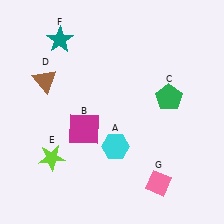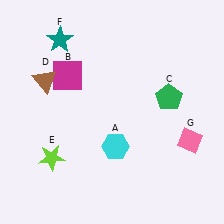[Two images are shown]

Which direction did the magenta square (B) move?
The magenta square (B) moved up.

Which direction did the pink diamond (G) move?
The pink diamond (G) moved up.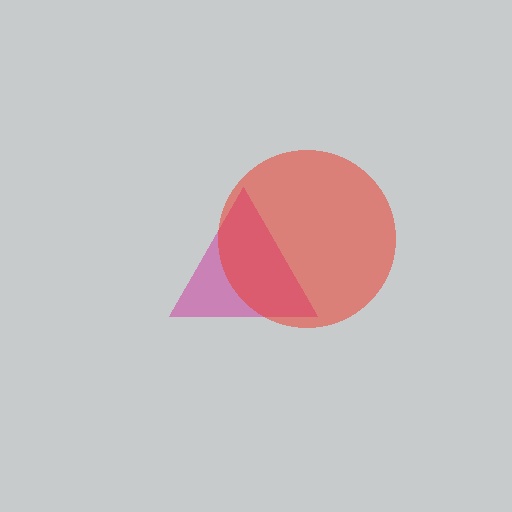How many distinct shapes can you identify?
There are 2 distinct shapes: a magenta triangle, a red circle.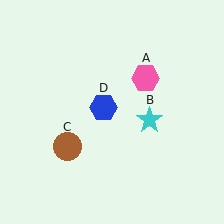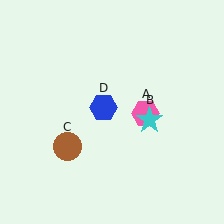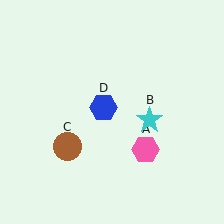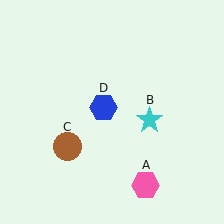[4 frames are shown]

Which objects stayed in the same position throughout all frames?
Cyan star (object B) and brown circle (object C) and blue hexagon (object D) remained stationary.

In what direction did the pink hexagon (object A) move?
The pink hexagon (object A) moved down.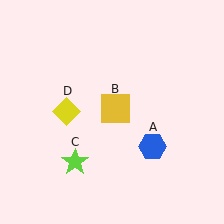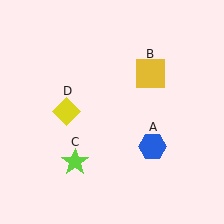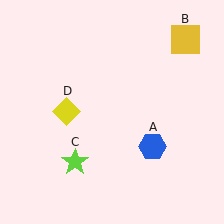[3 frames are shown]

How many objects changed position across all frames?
1 object changed position: yellow square (object B).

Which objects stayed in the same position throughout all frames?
Blue hexagon (object A) and lime star (object C) and yellow diamond (object D) remained stationary.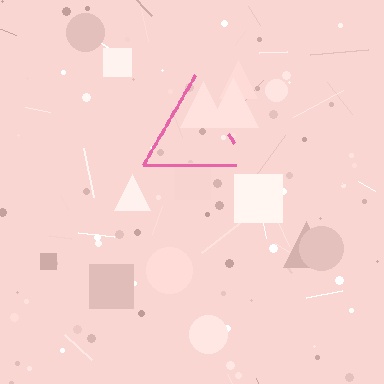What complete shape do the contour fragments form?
The contour fragments form a triangle.